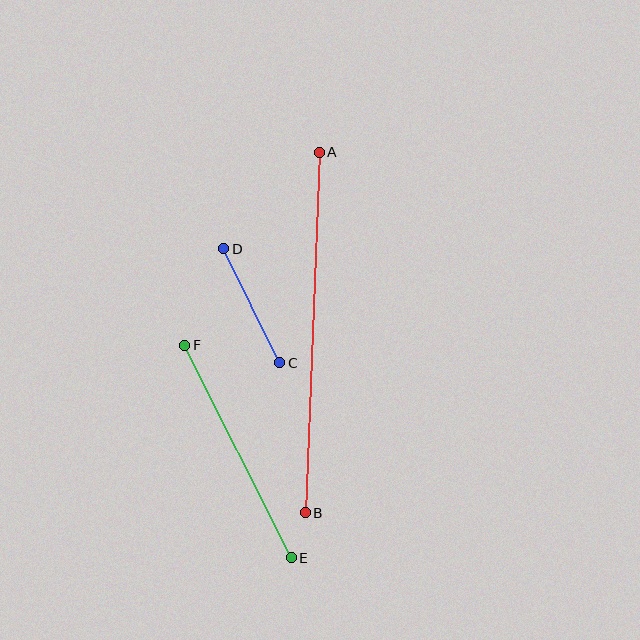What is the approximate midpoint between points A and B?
The midpoint is at approximately (312, 332) pixels.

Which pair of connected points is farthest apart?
Points A and B are farthest apart.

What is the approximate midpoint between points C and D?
The midpoint is at approximately (252, 306) pixels.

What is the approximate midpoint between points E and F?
The midpoint is at approximately (238, 451) pixels.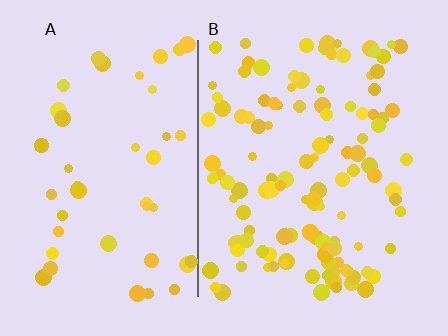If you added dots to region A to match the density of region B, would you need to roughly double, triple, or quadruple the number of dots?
Approximately triple.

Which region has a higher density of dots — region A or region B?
B (the right).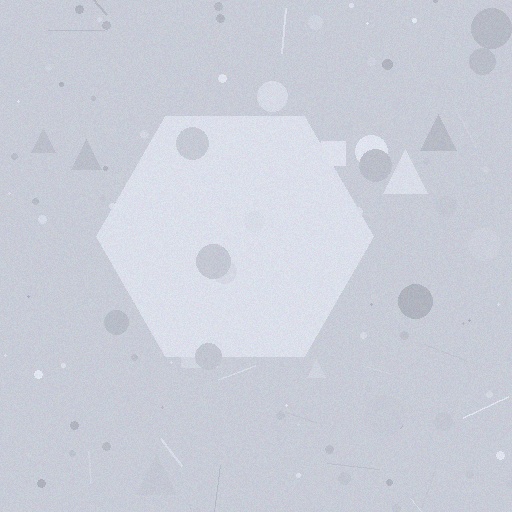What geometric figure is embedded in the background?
A hexagon is embedded in the background.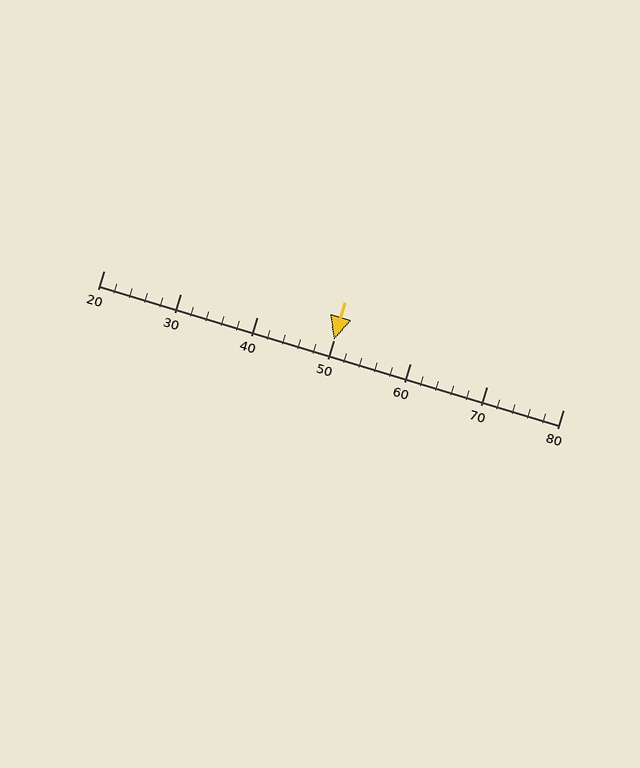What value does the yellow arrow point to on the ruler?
The yellow arrow points to approximately 50.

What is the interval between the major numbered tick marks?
The major tick marks are spaced 10 units apart.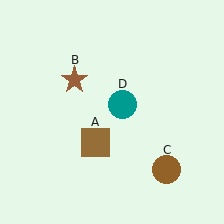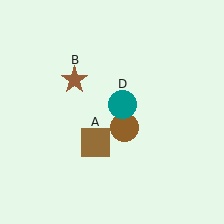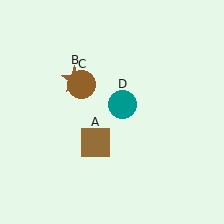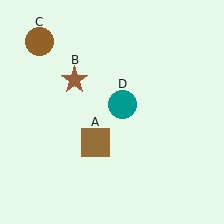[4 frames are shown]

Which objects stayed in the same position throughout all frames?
Brown square (object A) and brown star (object B) and teal circle (object D) remained stationary.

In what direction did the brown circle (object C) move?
The brown circle (object C) moved up and to the left.